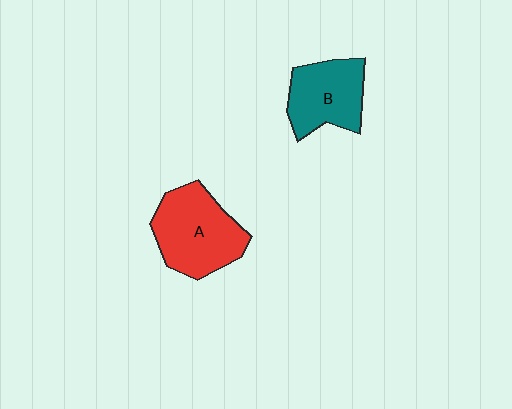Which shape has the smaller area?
Shape B (teal).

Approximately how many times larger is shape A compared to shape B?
Approximately 1.3 times.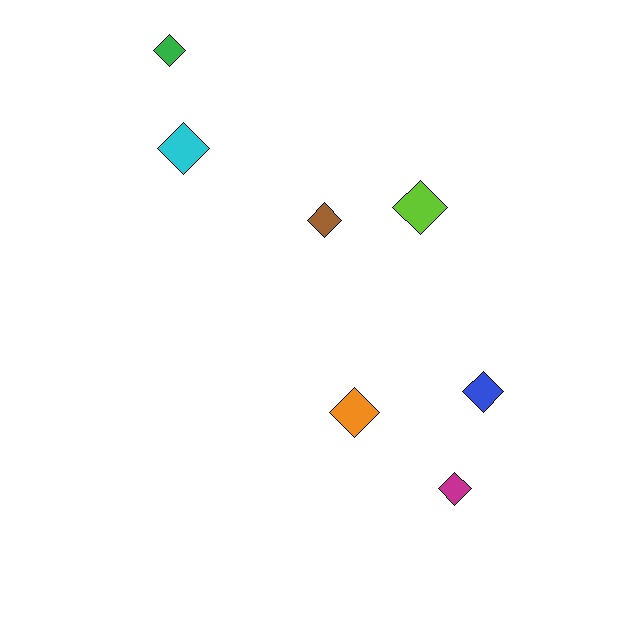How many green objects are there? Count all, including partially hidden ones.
There is 1 green object.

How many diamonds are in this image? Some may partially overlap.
There are 7 diamonds.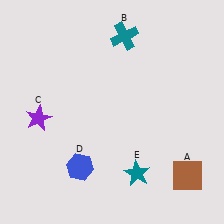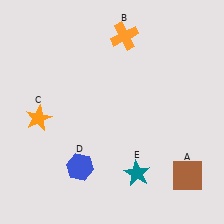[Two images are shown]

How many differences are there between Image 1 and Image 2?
There are 2 differences between the two images.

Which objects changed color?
B changed from teal to orange. C changed from purple to orange.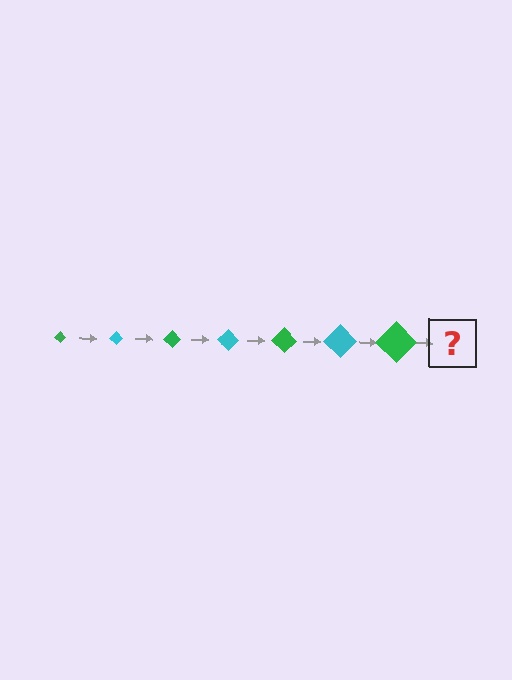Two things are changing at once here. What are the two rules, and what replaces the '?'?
The two rules are that the diamond grows larger each step and the color cycles through green and cyan. The '?' should be a cyan diamond, larger than the previous one.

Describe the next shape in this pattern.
It should be a cyan diamond, larger than the previous one.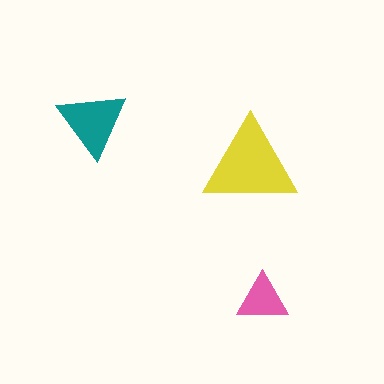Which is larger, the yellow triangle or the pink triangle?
The yellow one.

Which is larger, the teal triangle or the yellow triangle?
The yellow one.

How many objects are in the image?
There are 3 objects in the image.